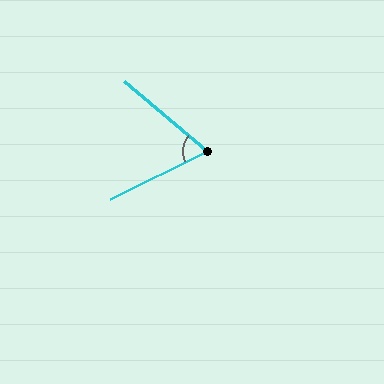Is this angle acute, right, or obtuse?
It is acute.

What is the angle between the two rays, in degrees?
Approximately 66 degrees.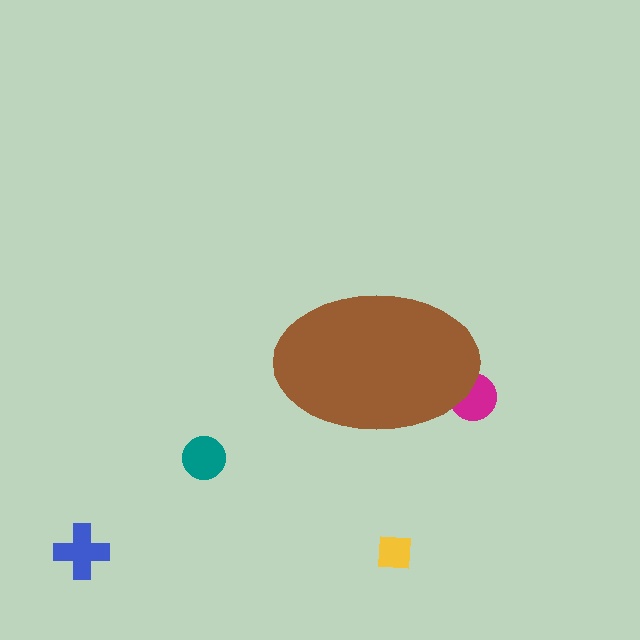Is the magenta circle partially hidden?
Yes, the magenta circle is partially hidden behind the brown ellipse.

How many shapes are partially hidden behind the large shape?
1 shape is partially hidden.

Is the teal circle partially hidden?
No, the teal circle is fully visible.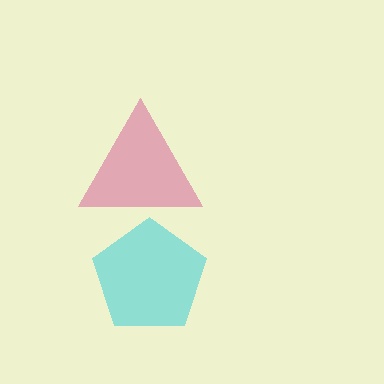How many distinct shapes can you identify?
There are 2 distinct shapes: a cyan pentagon, a pink triangle.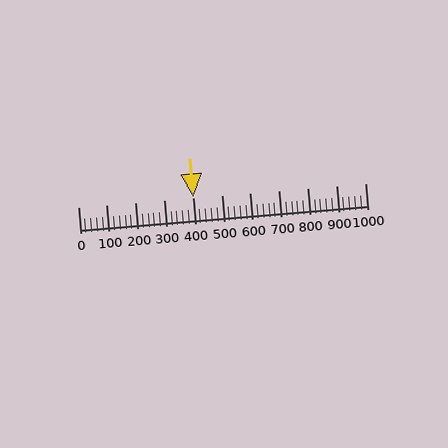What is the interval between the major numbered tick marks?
The major tick marks are spaced 100 units apart.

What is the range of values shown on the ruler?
The ruler shows values from 0 to 1000.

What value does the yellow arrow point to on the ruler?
The yellow arrow points to approximately 400.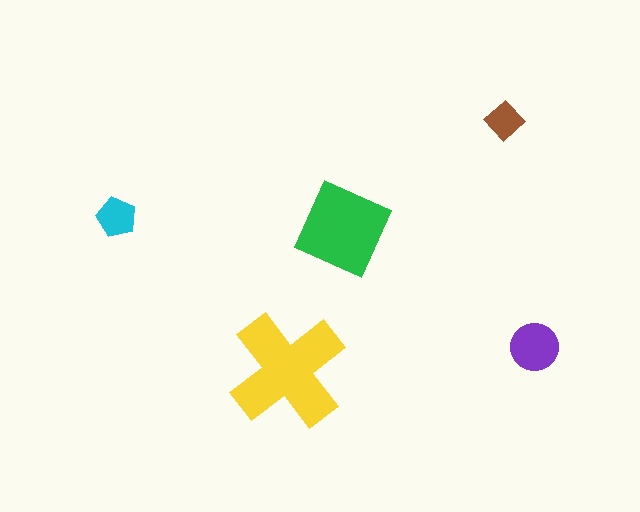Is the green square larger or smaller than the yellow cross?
Smaller.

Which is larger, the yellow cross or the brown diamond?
The yellow cross.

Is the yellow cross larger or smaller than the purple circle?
Larger.